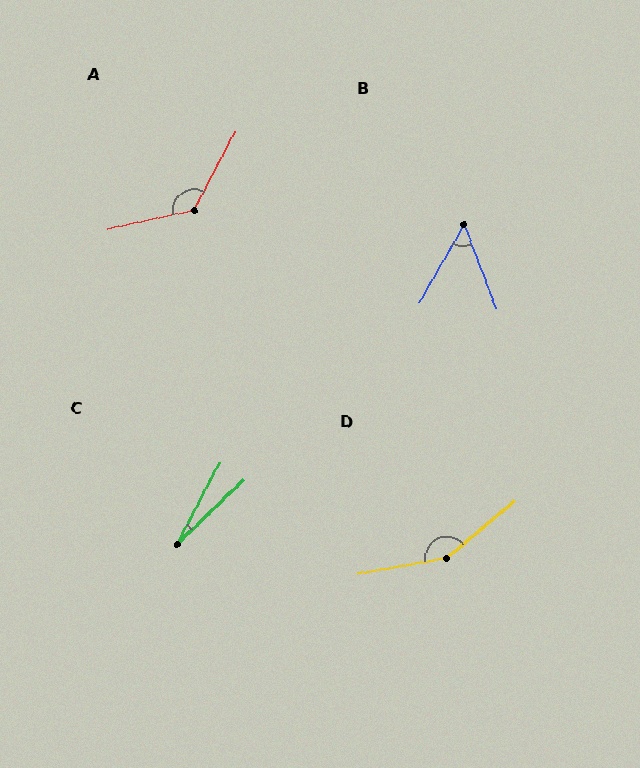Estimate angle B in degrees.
Approximately 51 degrees.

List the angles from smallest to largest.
C (19°), B (51°), A (131°), D (150°).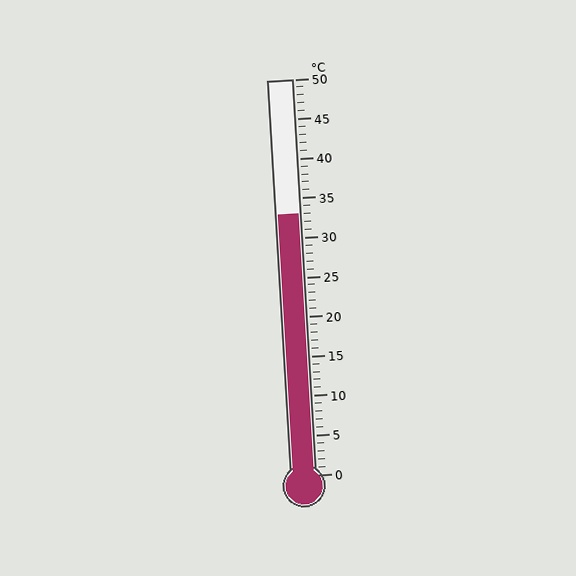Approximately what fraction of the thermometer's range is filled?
The thermometer is filled to approximately 65% of its range.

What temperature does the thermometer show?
The thermometer shows approximately 33°C.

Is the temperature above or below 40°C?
The temperature is below 40°C.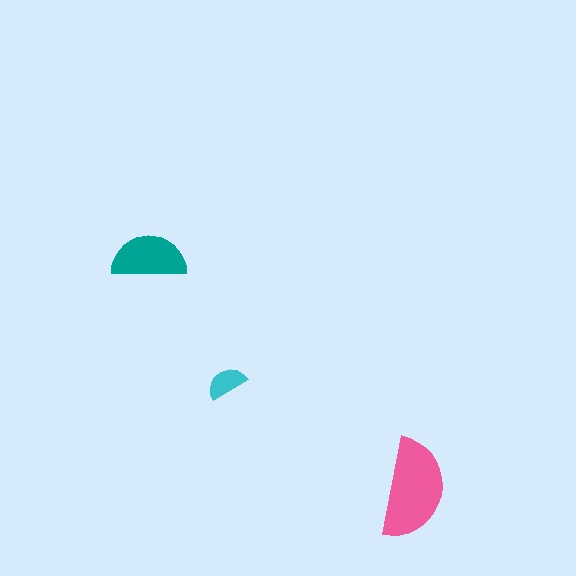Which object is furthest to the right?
The pink semicircle is rightmost.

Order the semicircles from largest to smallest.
the pink one, the teal one, the cyan one.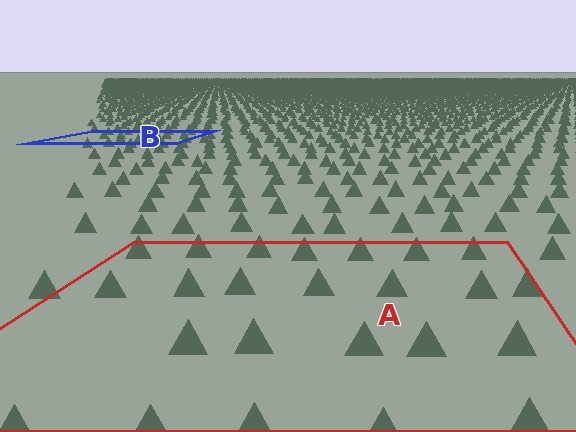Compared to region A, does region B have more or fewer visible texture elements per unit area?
Region B has more texture elements per unit area — they are packed more densely because it is farther away.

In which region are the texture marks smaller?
The texture marks are smaller in region B, because it is farther away.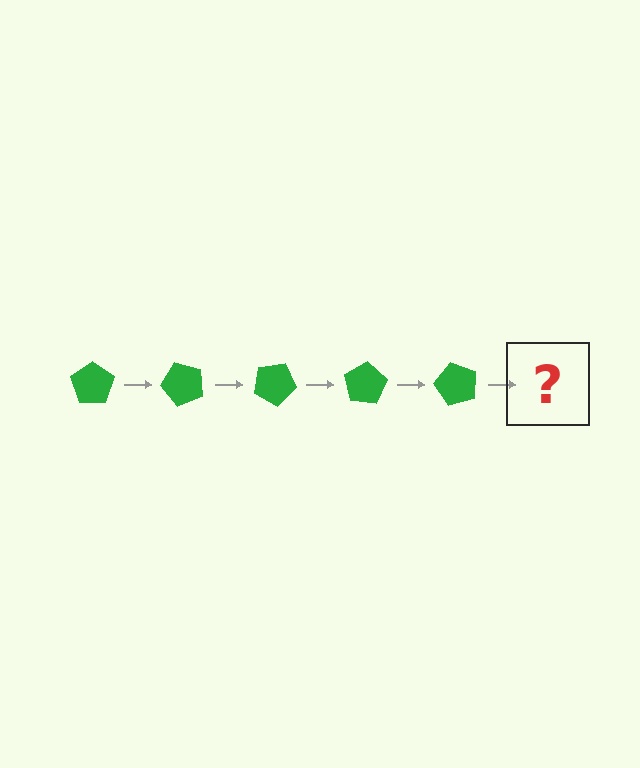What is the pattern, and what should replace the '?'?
The pattern is that the pentagon rotates 50 degrees each step. The '?' should be a green pentagon rotated 250 degrees.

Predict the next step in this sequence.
The next step is a green pentagon rotated 250 degrees.